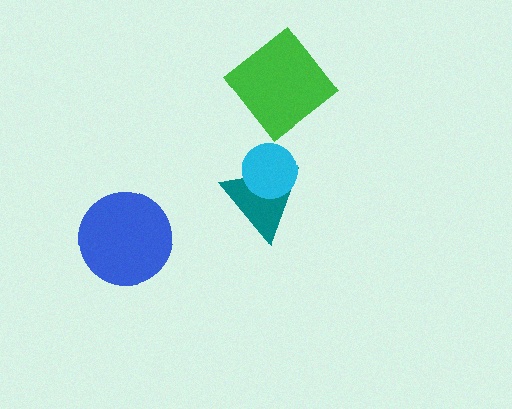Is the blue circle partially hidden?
No, no other shape covers it.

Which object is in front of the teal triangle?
The cyan circle is in front of the teal triangle.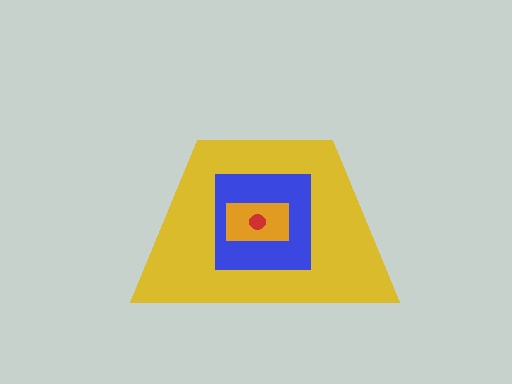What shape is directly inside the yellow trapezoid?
The blue square.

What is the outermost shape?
The yellow trapezoid.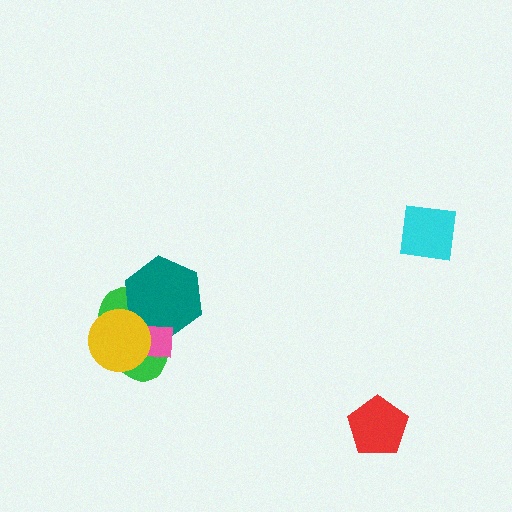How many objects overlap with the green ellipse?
3 objects overlap with the green ellipse.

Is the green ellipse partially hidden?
Yes, it is partially covered by another shape.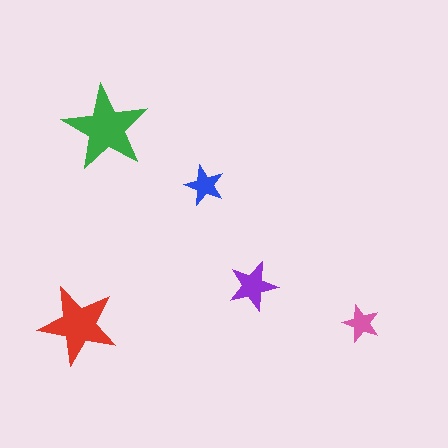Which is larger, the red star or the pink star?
The red one.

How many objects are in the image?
There are 5 objects in the image.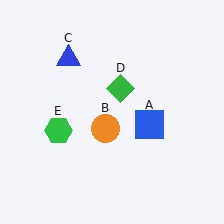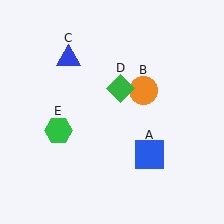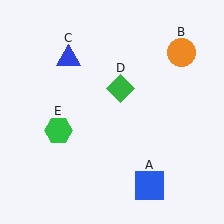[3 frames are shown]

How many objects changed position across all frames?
2 objects changed position: blue square (object A), orange circle (object B).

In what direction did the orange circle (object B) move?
The orange circle (object B) moved up and to the right.